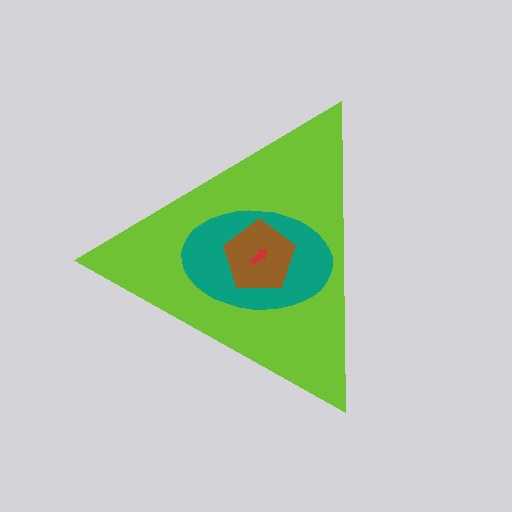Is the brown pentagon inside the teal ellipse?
Yes.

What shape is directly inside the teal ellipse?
The brown pentagon.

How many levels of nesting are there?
4.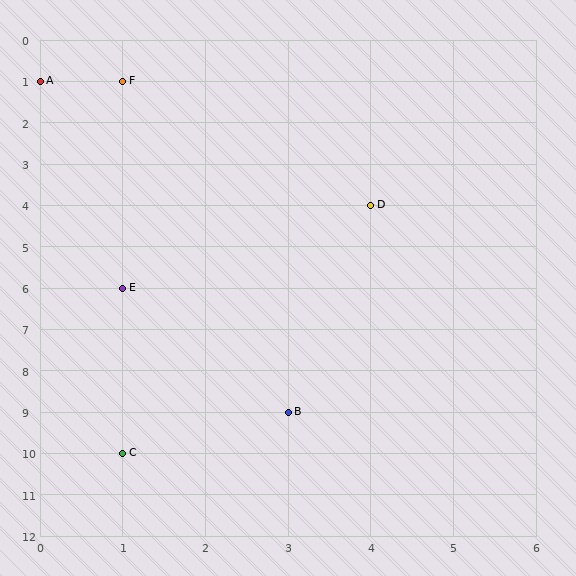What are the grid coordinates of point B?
Point B is at grid coordinates (3, 9).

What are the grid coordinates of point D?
Point D is at grid coordinates (4, 4).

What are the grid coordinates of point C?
Point C is at grid coordinates (1, 10).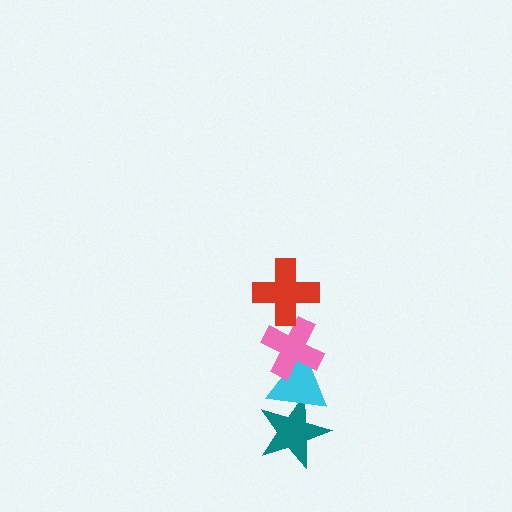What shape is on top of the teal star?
The cyan triangle is on top of the teal star.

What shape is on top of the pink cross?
The red cross is on top of the pink cross.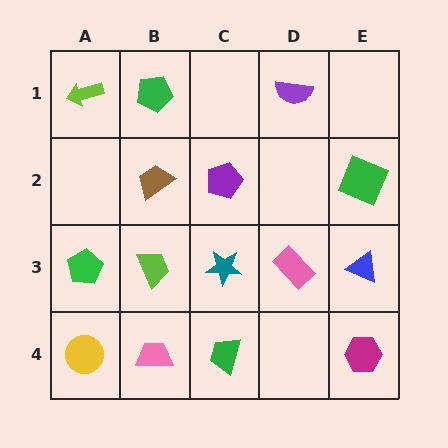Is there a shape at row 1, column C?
No, that cell is empty.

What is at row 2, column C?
A purple pentagon.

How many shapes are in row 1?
3 shapes.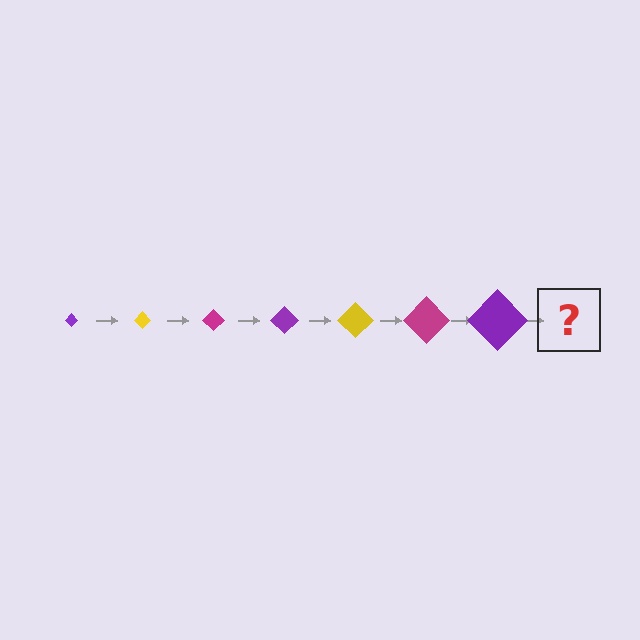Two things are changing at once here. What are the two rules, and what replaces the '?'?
The two rules are that the diamond grows larger each step and the color cycles through purple, yellow, and magenta. The '?' should be a yellow diamond, larger than the previous one.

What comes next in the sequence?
The next element should be a yellow diamond, larger than the previous one.